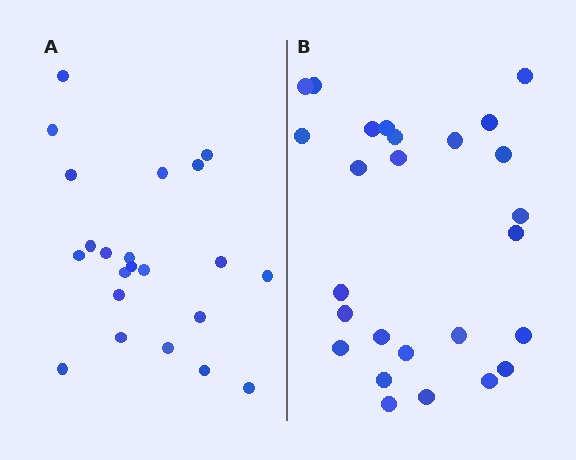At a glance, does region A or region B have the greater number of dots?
Region B (the right region) has more dots.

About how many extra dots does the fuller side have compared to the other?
Region B has about 4 more dots than region A.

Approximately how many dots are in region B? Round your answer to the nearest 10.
About 30 dots. (The exact count is 26, which rounds to 30.)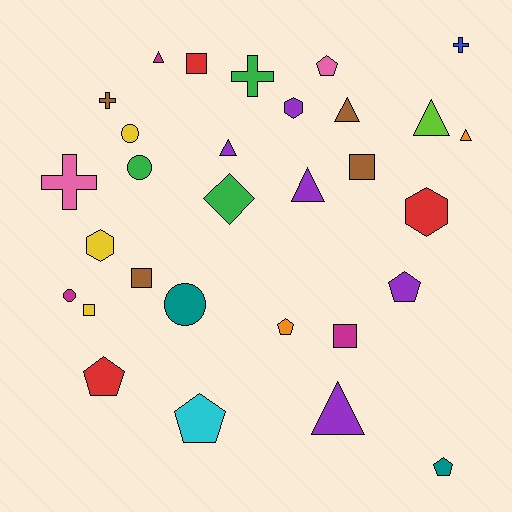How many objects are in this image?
There are 30 objects.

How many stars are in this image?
There are no stars.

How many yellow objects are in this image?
There are 3 yellow objects.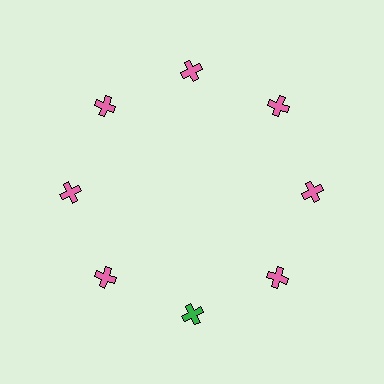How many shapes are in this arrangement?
There are 8 shapes arranged in a ring pattern.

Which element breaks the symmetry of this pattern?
The green cross at roughly the 6 o'clock position breaks the symmetry. All other shapes are pink crosses.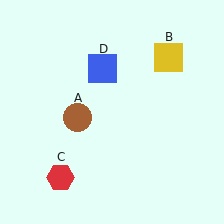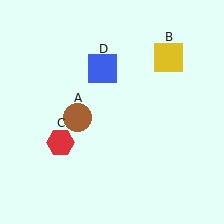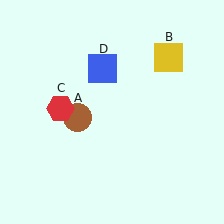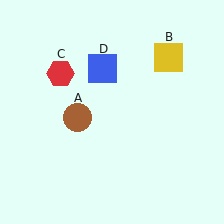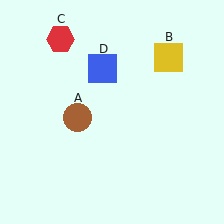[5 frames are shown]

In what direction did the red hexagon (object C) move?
The red hexagon (object C) moved up.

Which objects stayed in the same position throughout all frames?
Brown circle (object A) and yellow square (object B) and blue square (object D) remained stationary.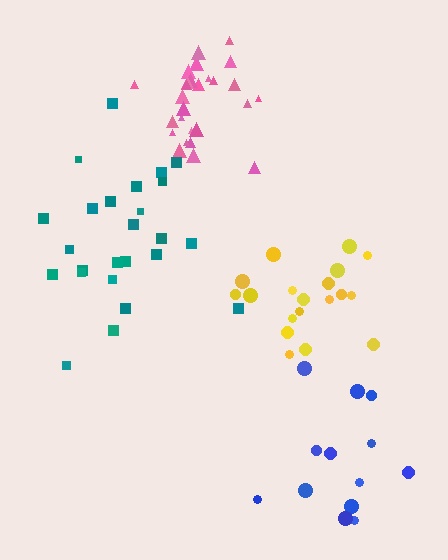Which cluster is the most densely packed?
Pink.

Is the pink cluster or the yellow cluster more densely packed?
Pink.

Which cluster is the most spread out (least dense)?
Blue.